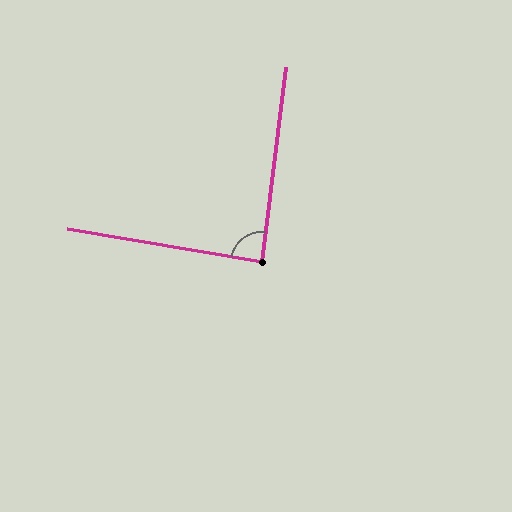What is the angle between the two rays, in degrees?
Approximately 88 degrees.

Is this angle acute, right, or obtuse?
It is approximately a right angle.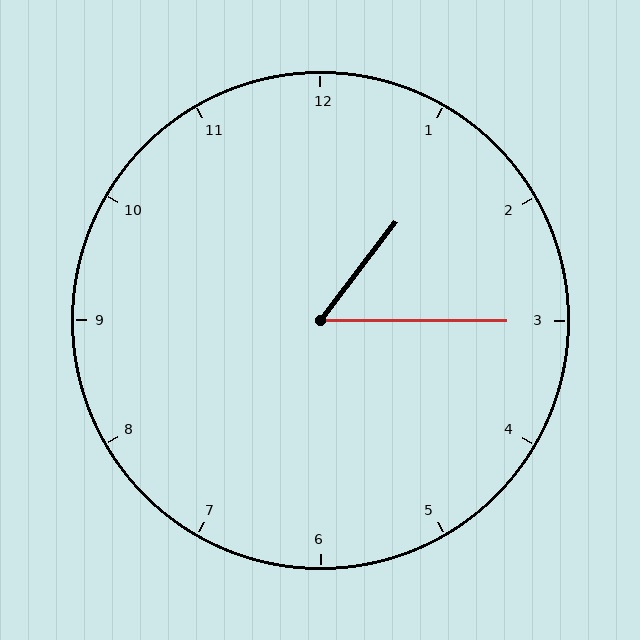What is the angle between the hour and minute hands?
Approximately 52 degrees.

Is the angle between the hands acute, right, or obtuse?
It is acute.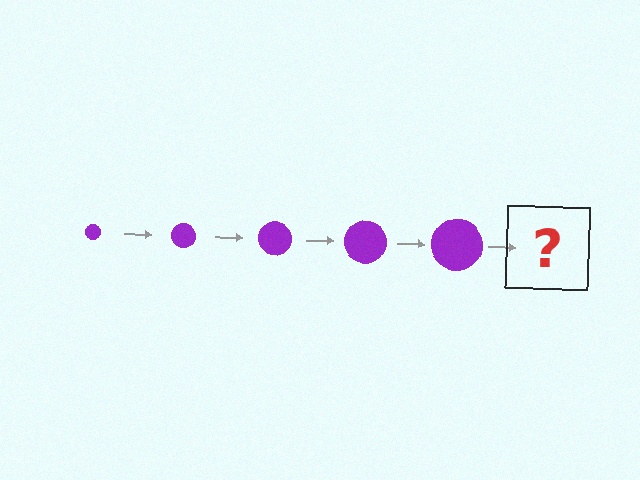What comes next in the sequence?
The next element should be a purple circle, larger than the previous one.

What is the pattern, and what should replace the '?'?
The pattern is that the circle gets progressively larger each step. The '?' should be a purple circle, larger than the previous one.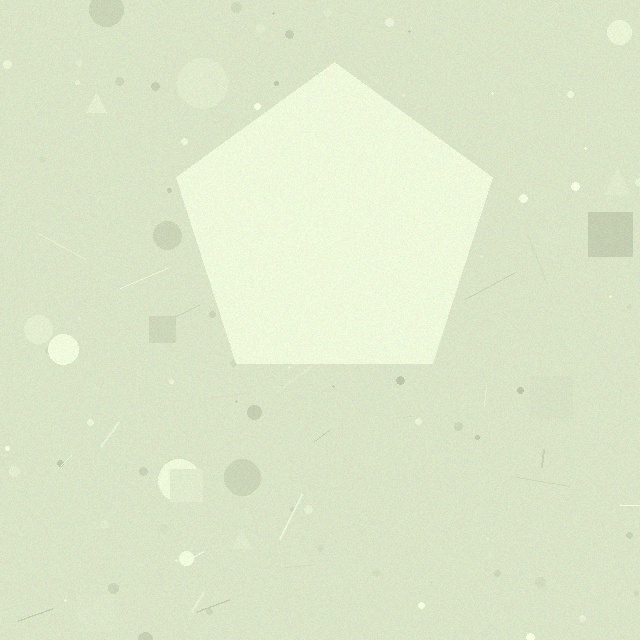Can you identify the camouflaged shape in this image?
The camouflaged shape is a pentagon.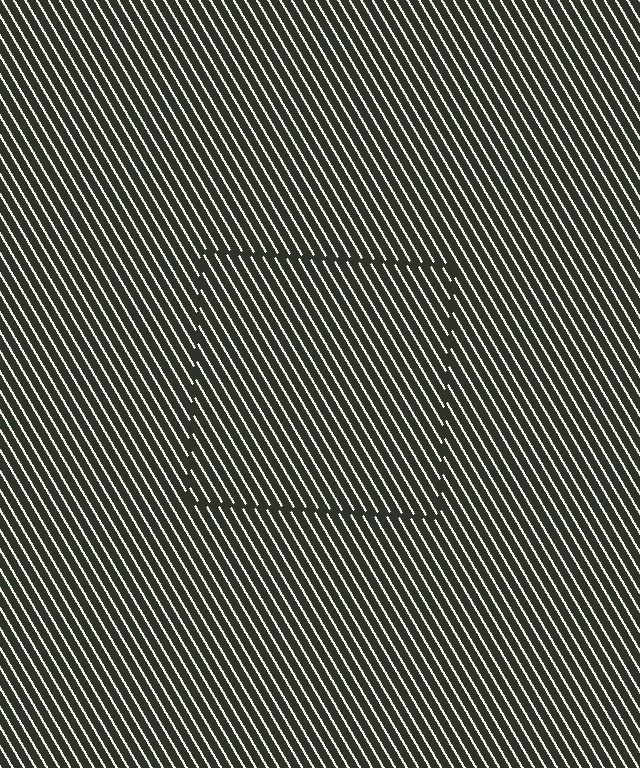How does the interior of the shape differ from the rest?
The interior of the shape contains the same grating, shifted by half a period — the contour is defined by the phase discontinuity where line-ends from the inner and outer gratings abut.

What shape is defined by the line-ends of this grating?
An illusory square. The interior of the shape contains the same grating, shifted by half a period — the contour is defined by the phase discontinuity where line-ends from the inner and outer gratings abut.